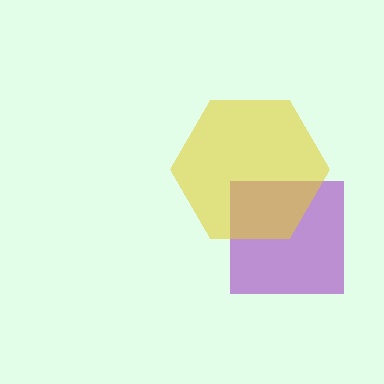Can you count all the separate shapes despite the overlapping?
Yes, there are 2 separate shapes.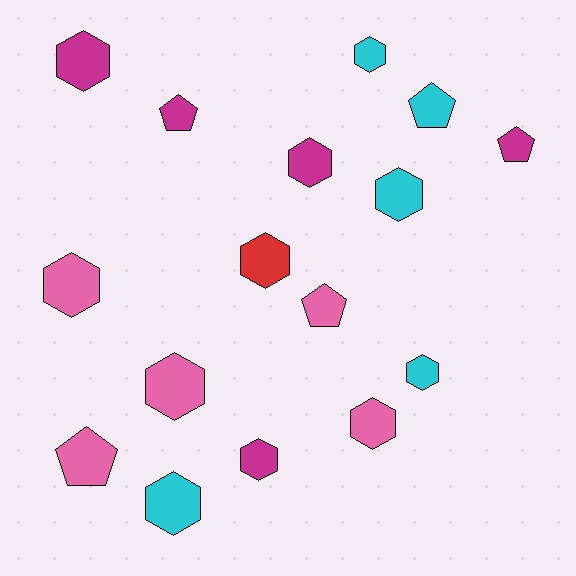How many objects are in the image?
There are 16 objects.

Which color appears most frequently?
Pink, with 5 objects.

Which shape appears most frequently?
Hexagon, with 11 objects.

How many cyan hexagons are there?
There are 4 cyan hexagons.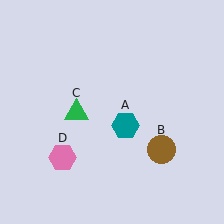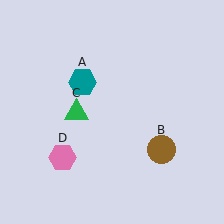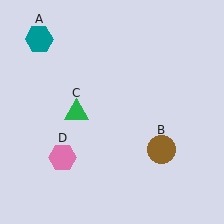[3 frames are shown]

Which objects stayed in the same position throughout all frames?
Brown circle (object B) and green triangle (object C) and pink hexagon (object D) remained stationary.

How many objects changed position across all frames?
1 object changed position: teal hexagon (object A).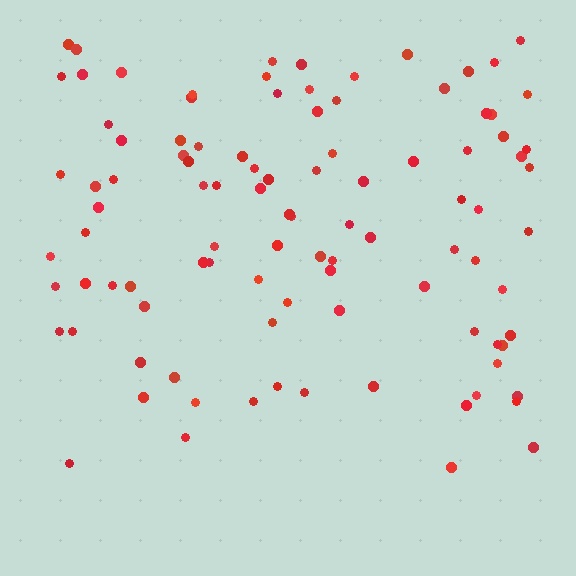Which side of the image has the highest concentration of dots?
The top.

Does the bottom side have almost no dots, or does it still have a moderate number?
Still a moderate number, just noticeably fewer than the top.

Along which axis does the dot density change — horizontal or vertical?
Vertical.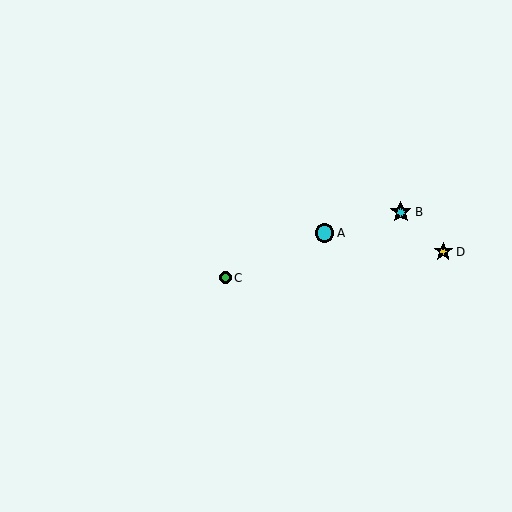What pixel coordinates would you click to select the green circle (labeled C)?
Click at (225, 278) to select the green circle C.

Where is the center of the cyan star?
The center of the cyan star is at (401, 212).